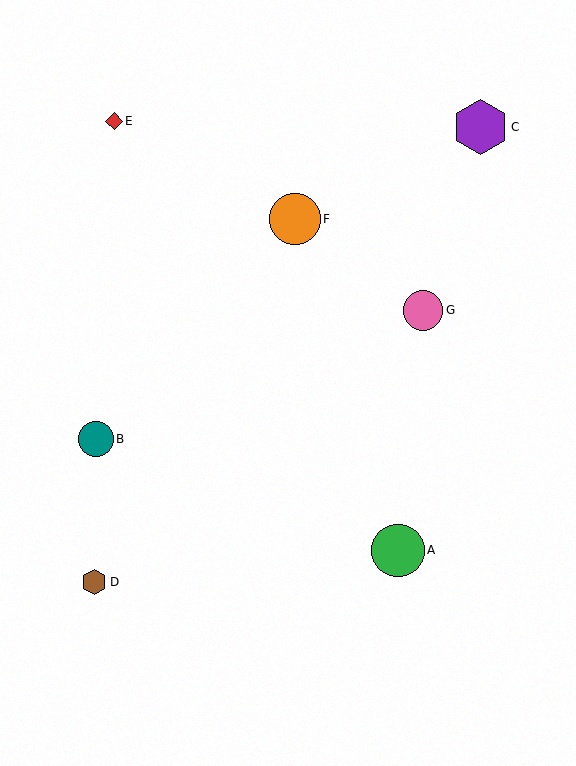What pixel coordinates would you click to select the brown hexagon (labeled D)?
Click at (94, 582) to select the brown hexagon D.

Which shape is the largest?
The purple hexagon (labeled C) is the largest.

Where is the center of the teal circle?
The center of the teal circle is at (96, 439).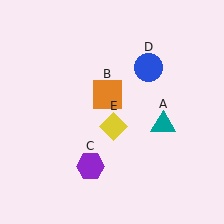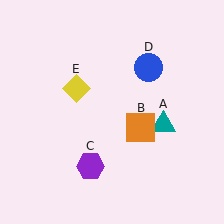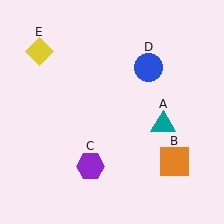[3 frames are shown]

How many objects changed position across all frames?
2 objects changed position: orange square (object B), yellow diamond (object E).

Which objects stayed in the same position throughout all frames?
Teal triangle (object A) and purple hexagon (object C) and blue circle (object D) remained stationary.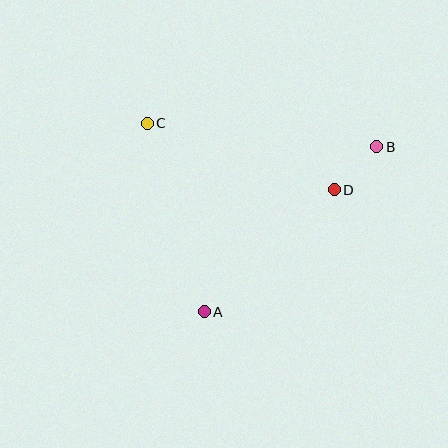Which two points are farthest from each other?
Points A and B are farthest from each other.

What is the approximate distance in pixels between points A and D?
The distance between A and D is approximately 178 pixels.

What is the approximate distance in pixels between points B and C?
The distance between B and C is approximately 231 pixels.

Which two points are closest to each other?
Points B and D are closest to each other.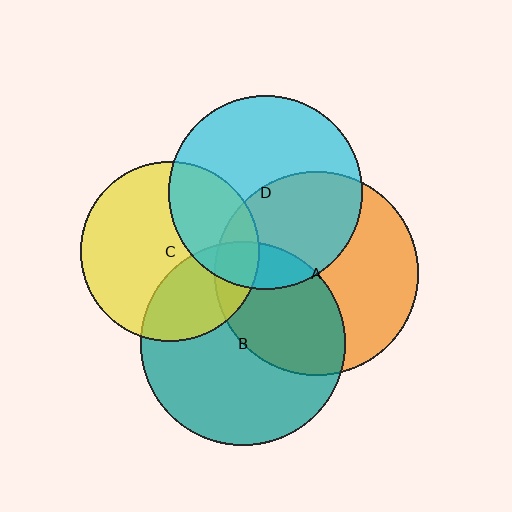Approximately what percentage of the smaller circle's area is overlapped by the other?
Approximately 40%.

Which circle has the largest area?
Circle B (teal).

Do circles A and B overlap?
Yes.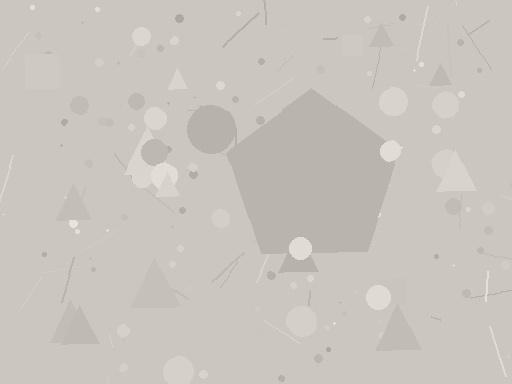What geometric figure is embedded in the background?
A pentagon is embedded in the background.